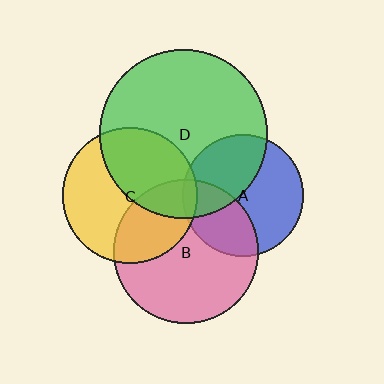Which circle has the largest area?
Circle D (green).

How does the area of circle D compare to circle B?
Approximately 1.4 times.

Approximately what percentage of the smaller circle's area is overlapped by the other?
Approximately 35%.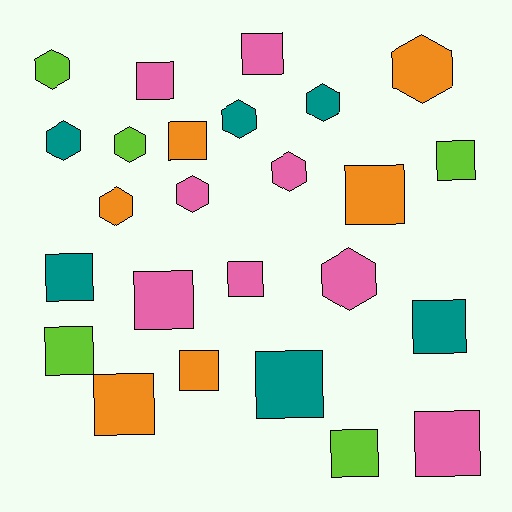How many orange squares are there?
There are 4 orange squares.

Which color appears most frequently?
Pink, with 8 objects.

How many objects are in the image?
There are 25 objects.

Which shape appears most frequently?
Square, with 15 objects.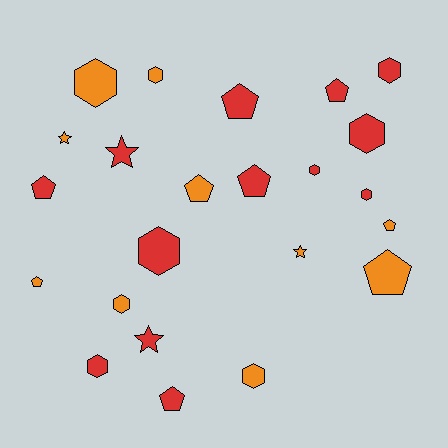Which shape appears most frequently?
Hexagon, with 10 objects.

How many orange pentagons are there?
There are 4 orange pentagons.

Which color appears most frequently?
Red, with 13 objects.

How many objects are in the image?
There are 23 objects.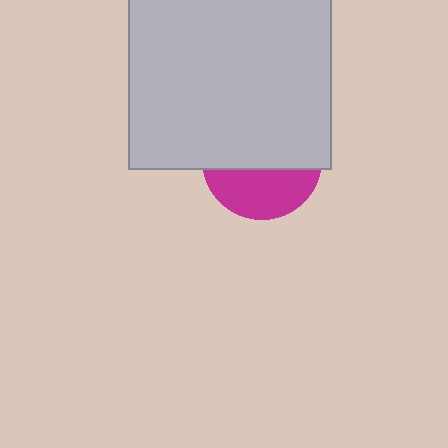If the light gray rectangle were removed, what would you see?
You would see the complete magenta circle.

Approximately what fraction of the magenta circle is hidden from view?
Roughly 60% of the magenta circle is hidden behind the light gray rectangle.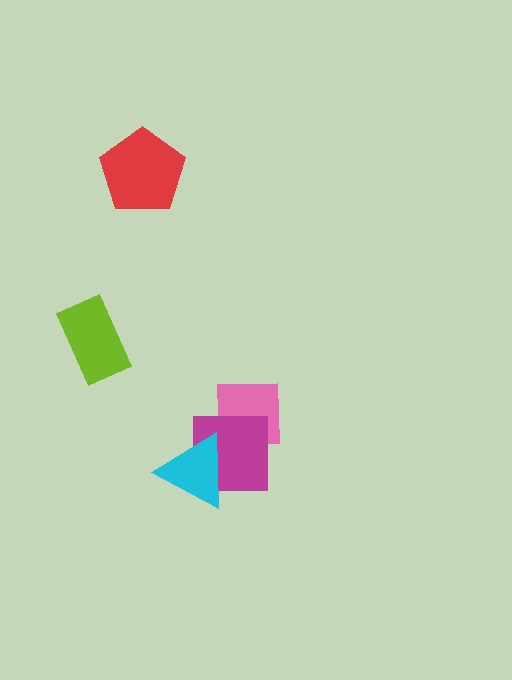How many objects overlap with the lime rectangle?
0 objects overlap with the lime rectangle.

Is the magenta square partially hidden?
Yes, it is partially covered by another shape.